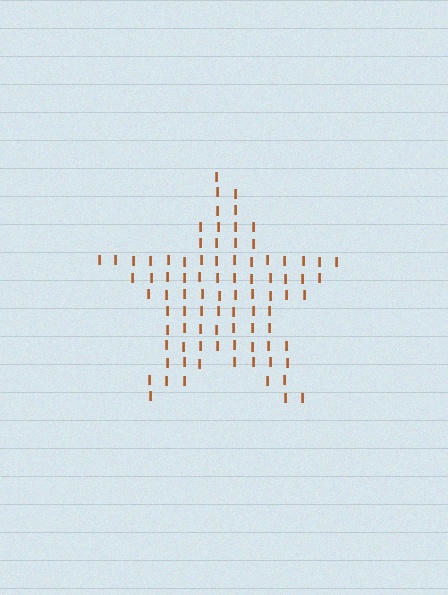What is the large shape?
The large shape is a star.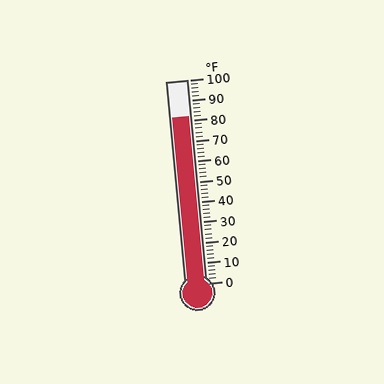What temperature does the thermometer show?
The thermometer shows approximately 82°F.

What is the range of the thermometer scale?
The thermometer scale ranges from 0°F to 100°F.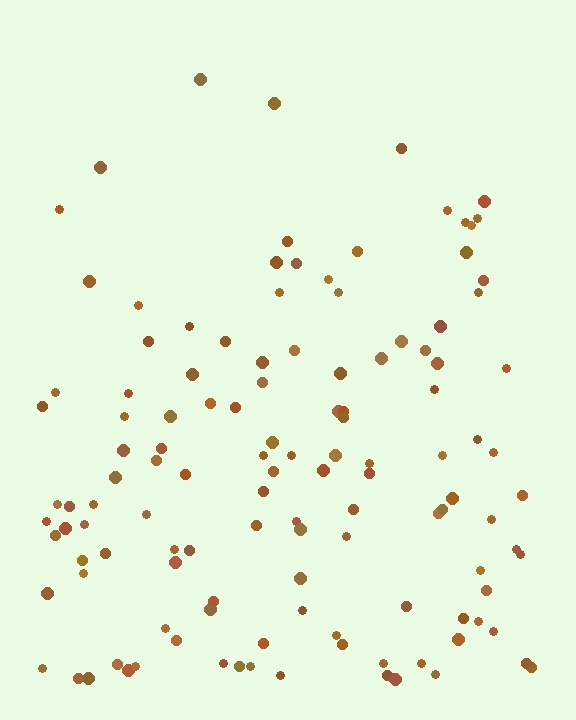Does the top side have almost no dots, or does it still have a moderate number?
Still a moderate number, just noticeably fewer than the bottom.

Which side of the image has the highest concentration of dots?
The bottom.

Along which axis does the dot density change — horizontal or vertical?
Vertical.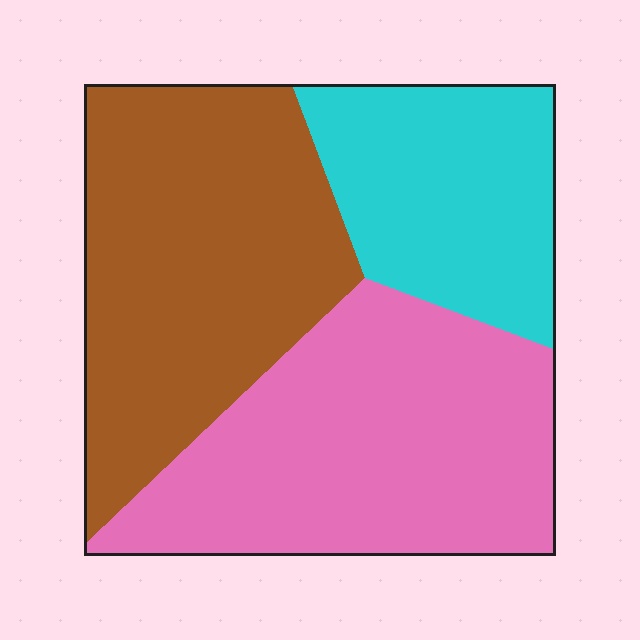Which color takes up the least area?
Cyan, at roughly 25%.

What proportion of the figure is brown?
Brown covers 38% of the figure.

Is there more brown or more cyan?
Brown.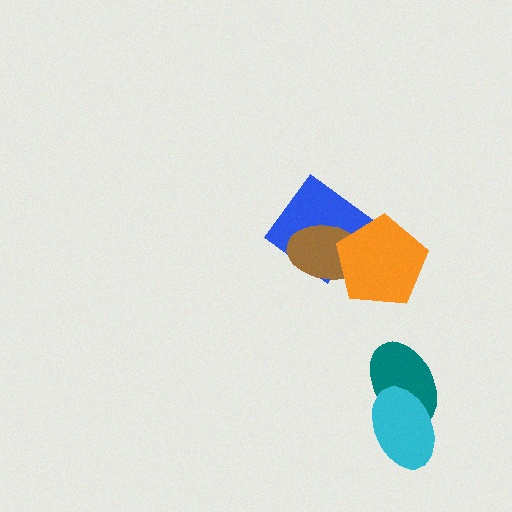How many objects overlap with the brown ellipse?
2 objects overlap with the brown ellipse.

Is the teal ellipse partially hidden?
Yes, it is partially covered by another shape.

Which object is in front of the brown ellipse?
The orange pentagon is in front of the brown ellipse.